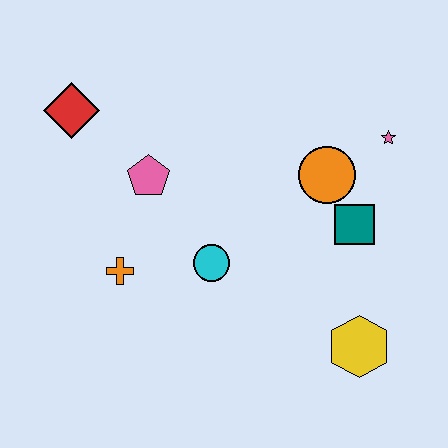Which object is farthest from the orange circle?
The red diamond is farthest from the orange circle.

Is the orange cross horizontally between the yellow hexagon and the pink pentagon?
No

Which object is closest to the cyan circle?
The orange cross is closest to the cyan circle.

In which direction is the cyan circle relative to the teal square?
The cyan circle is to the left of the teal square.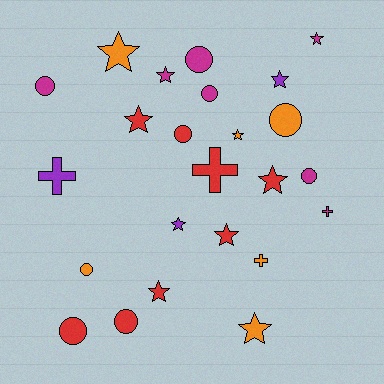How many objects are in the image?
There are 24 objects.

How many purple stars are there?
There are 2 purple stars.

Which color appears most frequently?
Red, with 8 objects.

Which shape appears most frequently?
Star, with 11 objects.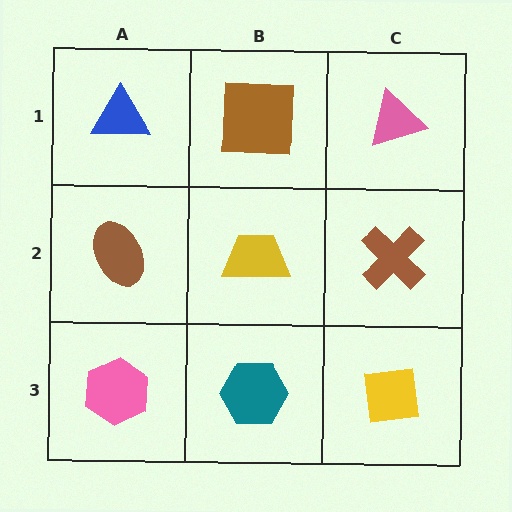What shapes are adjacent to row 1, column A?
A brown ellipse (row 2, column A), a brown square (row 1, column B).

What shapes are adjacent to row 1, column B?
A yellow trapezoid (row 2, column B), a blue triangle (row 1, column A), a pink triangle (row 1, column C).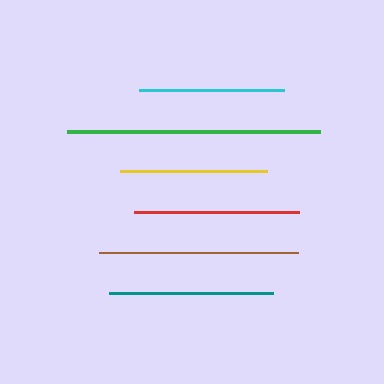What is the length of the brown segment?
The brown segment is approximately 199 pixels long.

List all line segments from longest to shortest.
From longest to shortest: green, brown, red, teal, yellow, cyan.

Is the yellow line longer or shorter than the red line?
The red line is longer than the yellow line.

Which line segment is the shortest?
The cyan line is the shortest at approximately 144 pixels.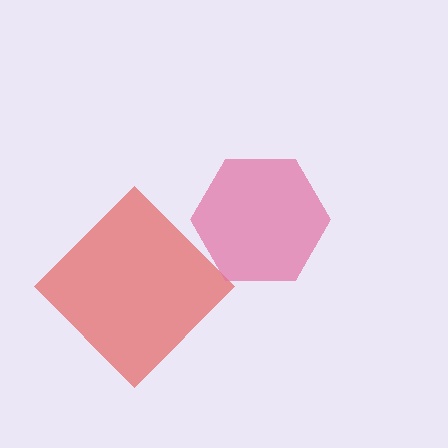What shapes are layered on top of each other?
The layered shapes are: a red diamond, a pink hexagon.